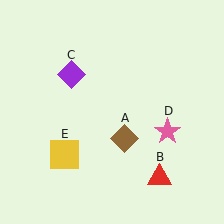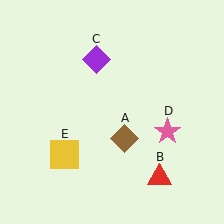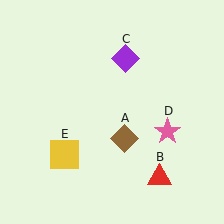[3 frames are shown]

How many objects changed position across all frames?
1 object changed position: purple diamond (object C).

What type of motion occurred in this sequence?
The purple diamond (object C) rotated clockwise around the center of the scene.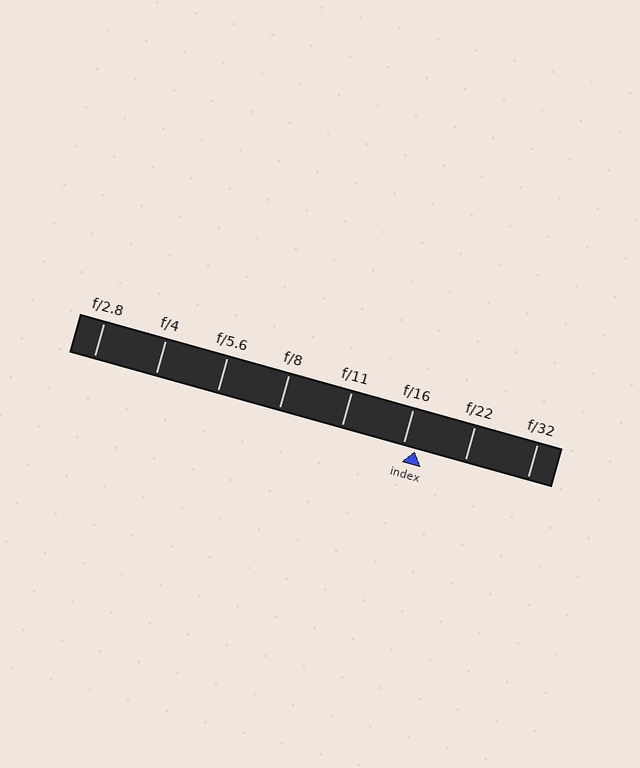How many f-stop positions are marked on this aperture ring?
There are 8 f-stop positions marked.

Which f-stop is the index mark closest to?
The index mark is closest to f/16.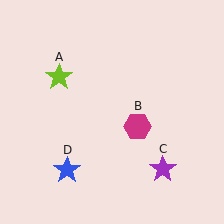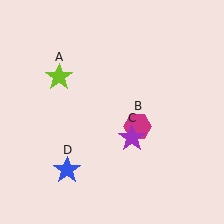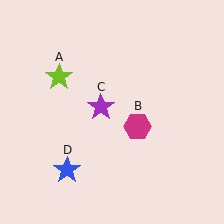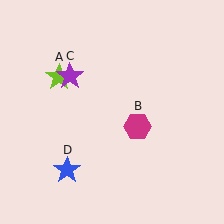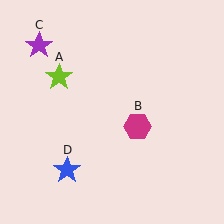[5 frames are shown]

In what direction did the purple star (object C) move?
The purple star (object C) moved up and to the left.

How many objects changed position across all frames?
1 object changed position: purple star (object C).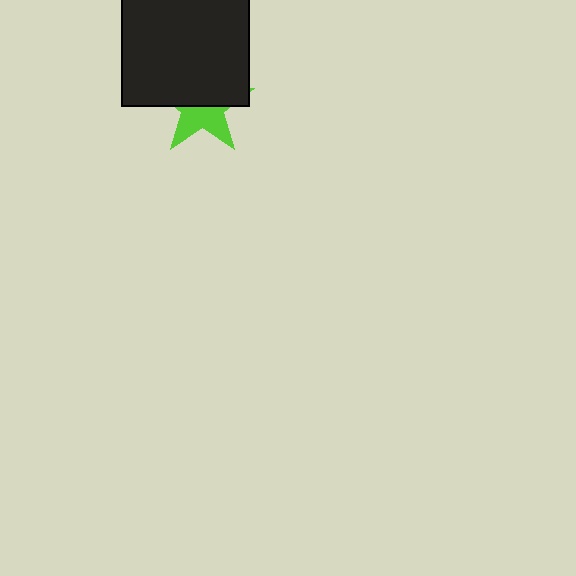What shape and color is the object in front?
The object in front is a black square.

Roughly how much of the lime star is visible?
A small part of it is visible (roughly 43%).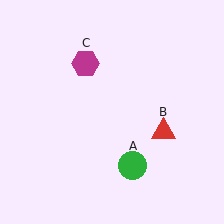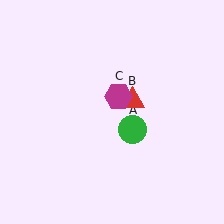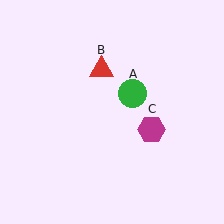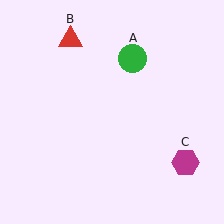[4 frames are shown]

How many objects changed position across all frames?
3 objects changed position: green circle (object A), red triangle (object B), magenta hexagon (object C).